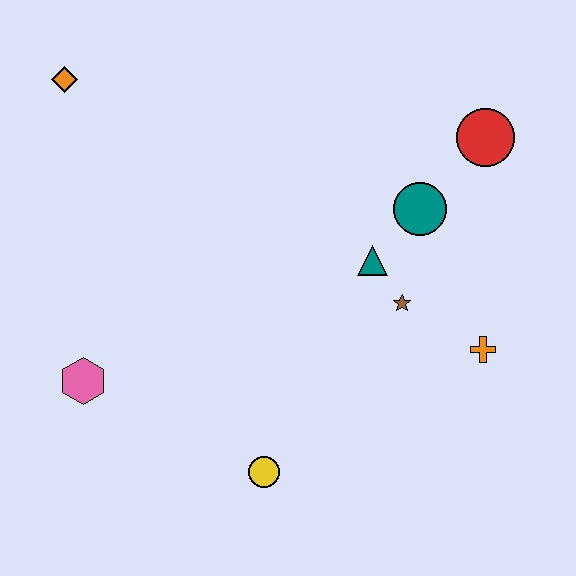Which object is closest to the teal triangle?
The brown star is closest to the teal triangle.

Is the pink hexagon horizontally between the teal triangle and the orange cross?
No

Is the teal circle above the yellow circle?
Yes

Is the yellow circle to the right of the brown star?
No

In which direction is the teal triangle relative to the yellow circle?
The teal triangle is above the yellow circle.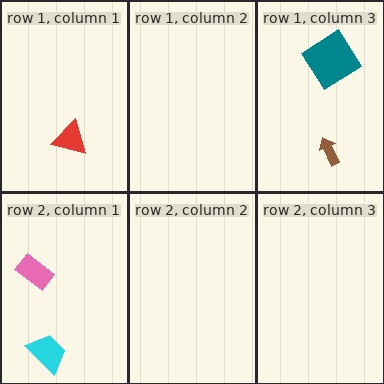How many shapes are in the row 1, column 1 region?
1.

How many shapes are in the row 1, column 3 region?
2.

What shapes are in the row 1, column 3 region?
The teal diamond, the brown arrow.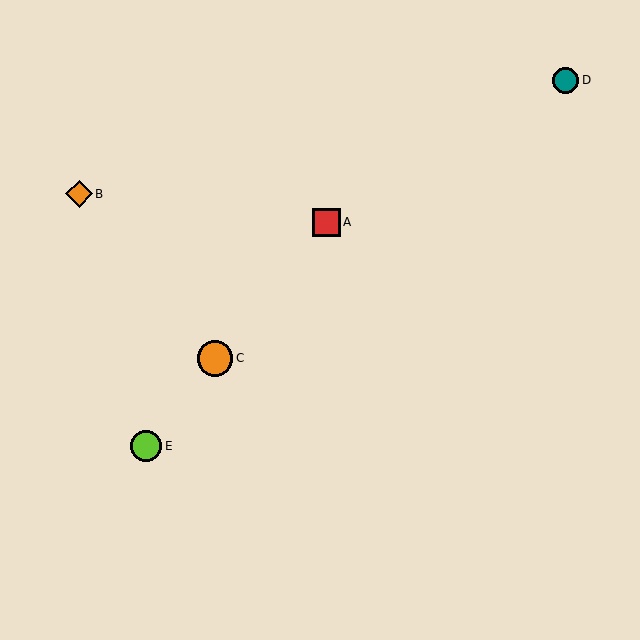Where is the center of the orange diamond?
The center of the orange diamond is at (79, 194).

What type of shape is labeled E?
Shape E is a lime circle.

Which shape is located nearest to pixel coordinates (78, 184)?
The orange diamond (labeled B) at (79, 194) is nearest to that location.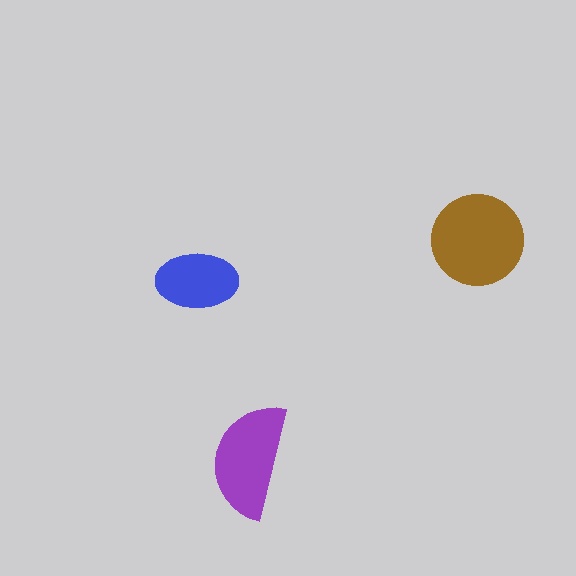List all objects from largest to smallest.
The brown circle, the purple semicircle, the blue ellipse.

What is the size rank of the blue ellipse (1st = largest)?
3rd.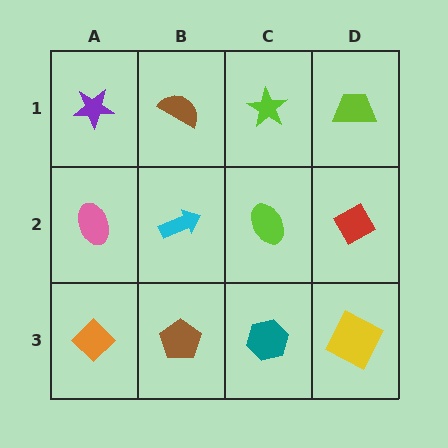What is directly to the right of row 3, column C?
A yellow square.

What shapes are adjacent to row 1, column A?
A pink ellipse (row 2, column A), a brown semicircle (row 1, column B).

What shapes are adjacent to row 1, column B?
A cyan arrow (row 2, column B), a purple star (row 1, column A), a lime star (row 1, column C).